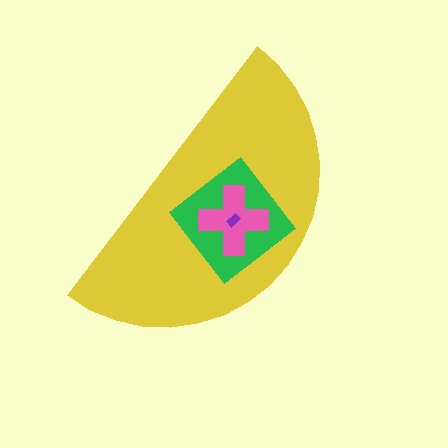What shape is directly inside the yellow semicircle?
The green diamond.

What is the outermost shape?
The yellow semicircle.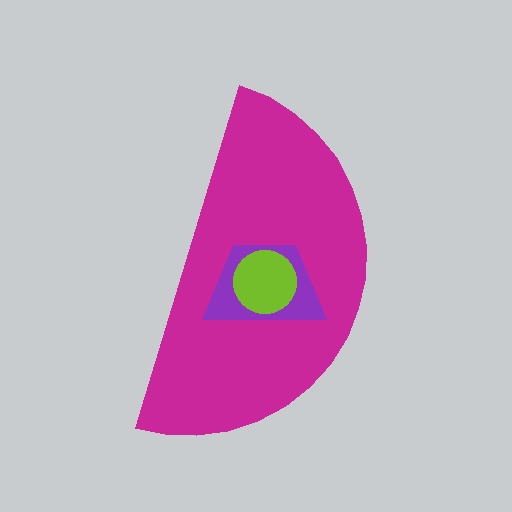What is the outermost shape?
The magenta semicircle.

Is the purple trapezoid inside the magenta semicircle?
Yes.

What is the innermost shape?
The lime circle.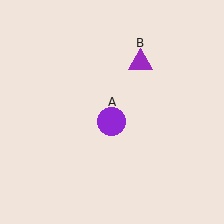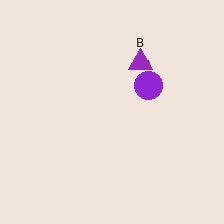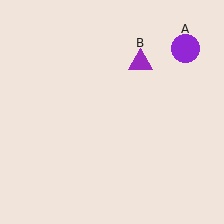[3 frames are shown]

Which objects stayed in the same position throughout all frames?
Purple triangle (object B) remained stationary.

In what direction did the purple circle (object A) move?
The purple circle (object A) moved up and to the right.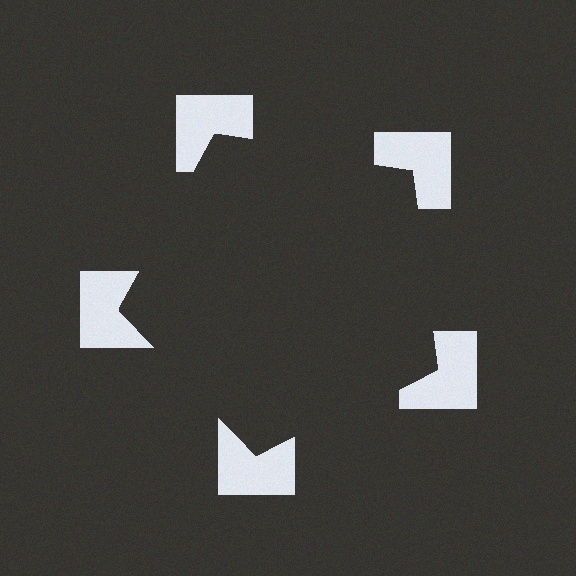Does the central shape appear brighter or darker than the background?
It typically appears slightly darker than the background, even though no actual brightness change is drawn.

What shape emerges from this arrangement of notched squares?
An illusory pentagon — its edges are inferred from the aligned wedge cuts in the notched squares, not physically drawn.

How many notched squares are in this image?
There are 5 — one at each vertex of the illusory pentagon.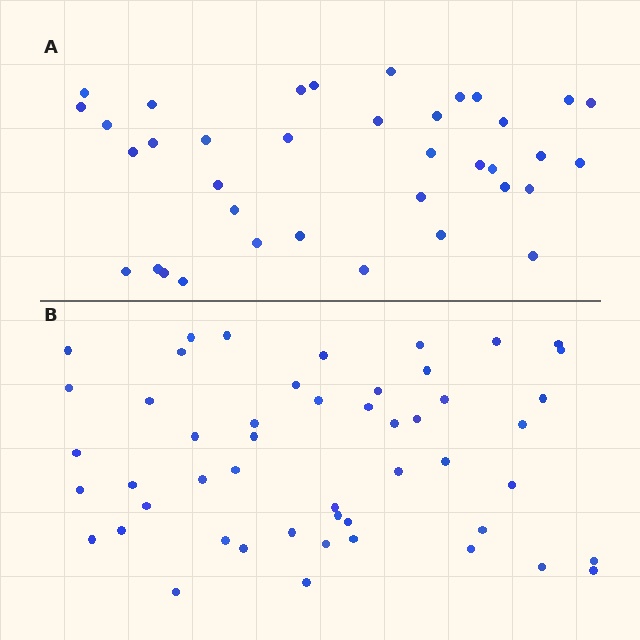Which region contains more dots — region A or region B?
Region B (the bottom region) has more dots.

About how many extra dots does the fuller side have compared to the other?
Region B has approximately 15 more dots than region A.